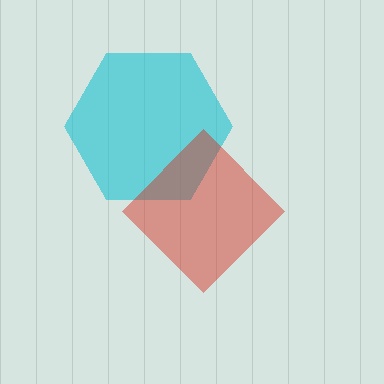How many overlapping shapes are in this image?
There are 2 overlapping shapes in the image.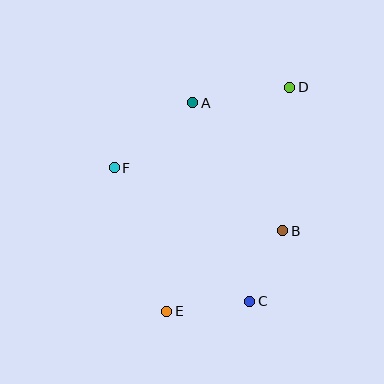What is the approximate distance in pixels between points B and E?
The distance between B and E is approximately 141 pixels.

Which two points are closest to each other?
Points B and C are closest to each other.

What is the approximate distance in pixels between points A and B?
The distance between A and B is approximately 156 pixels.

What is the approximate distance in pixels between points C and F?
The distance between C and F is approximately 190 pixels.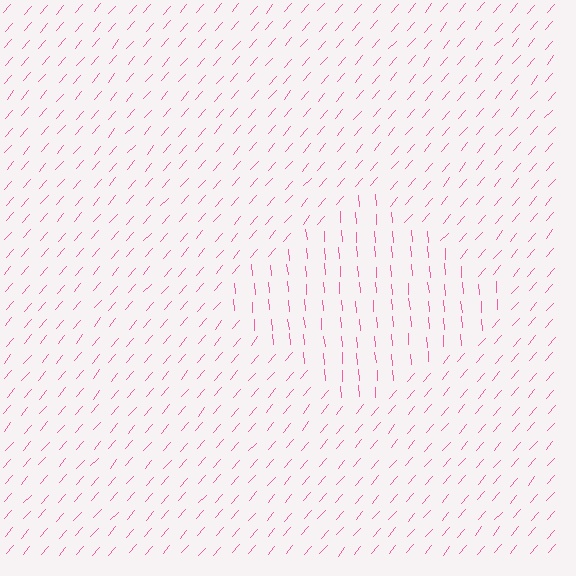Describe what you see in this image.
The image is filled with small pink line segments. A diamond region in the image has lines oriented differently from the surrounding lines, creating a visible texture boundary.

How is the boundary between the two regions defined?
The boundary is defined purely by a change in line orientation (approximately 45 degrees difference). All lines are the same color and thickness.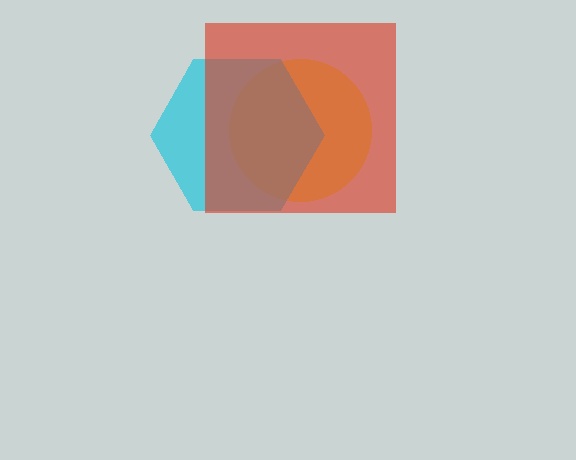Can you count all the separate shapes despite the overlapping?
Yes, there are 3 separate shapes.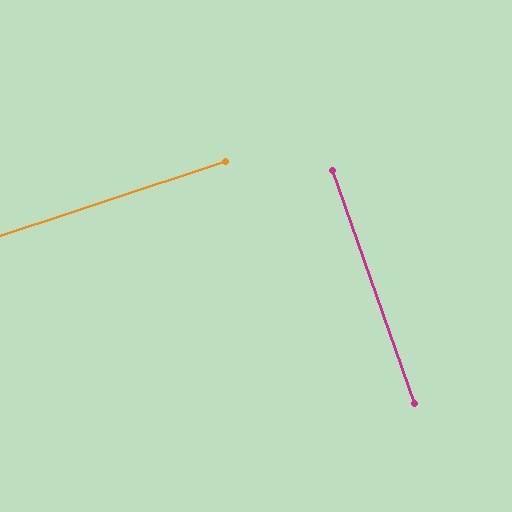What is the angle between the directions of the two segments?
Approximately 89 degrees.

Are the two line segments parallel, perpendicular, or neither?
Perpendicular — they meet at approximately 89°.